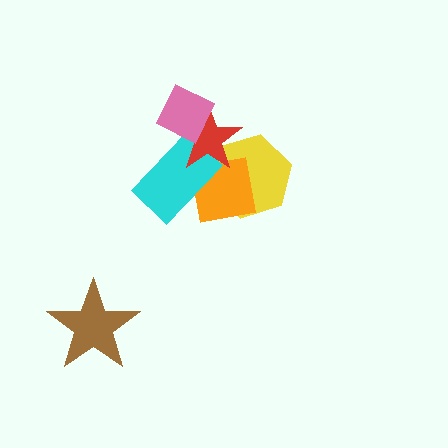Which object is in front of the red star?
The pink diamond is in front of the red star.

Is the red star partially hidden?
Yes, it is partially covered by another shape.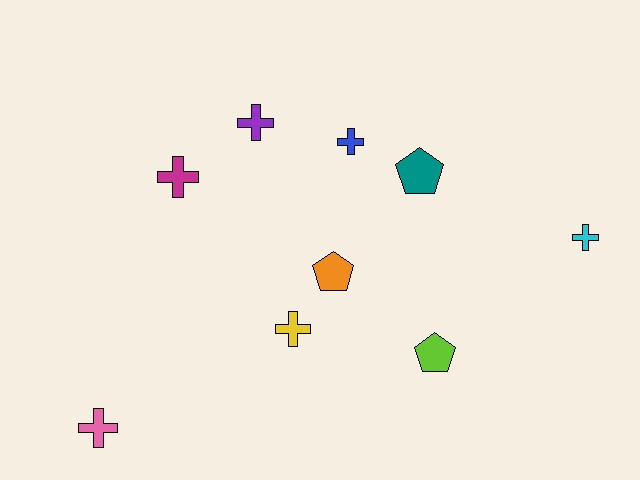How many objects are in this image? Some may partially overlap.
There are 9 objects.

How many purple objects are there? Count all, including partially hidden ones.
There is 1 purple object.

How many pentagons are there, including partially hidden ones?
There are 3 pentagons.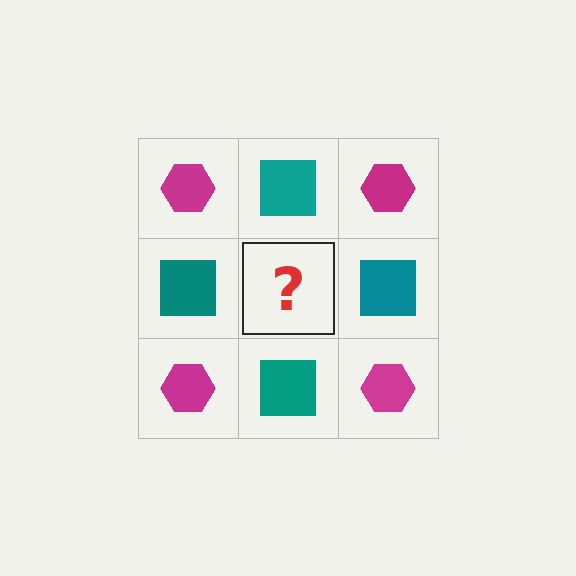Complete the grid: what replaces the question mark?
The question mark should be replaced with a magenta hexagon.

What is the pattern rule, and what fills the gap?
The rule is that it alternates magenta hexagon and teal square in a checkerboard pattern. The gap should be filled with a magenta hexagon.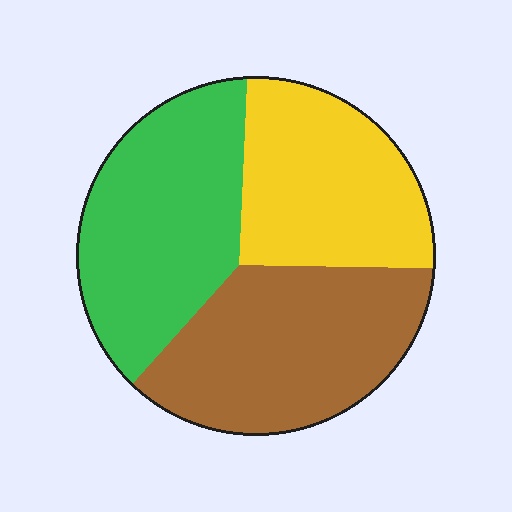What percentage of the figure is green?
Green covers about 35% of the figure.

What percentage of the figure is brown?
Brown takes up about three eighths (3/8) of the figure.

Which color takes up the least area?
Yellow, at roughly 30%.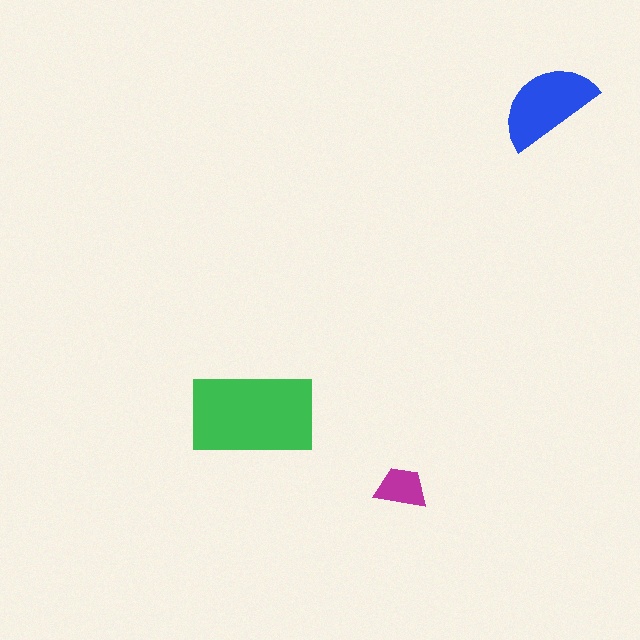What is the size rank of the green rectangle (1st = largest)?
1st.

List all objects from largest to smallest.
The green rectangle, the blue semicircle, the magenta trapezoid.